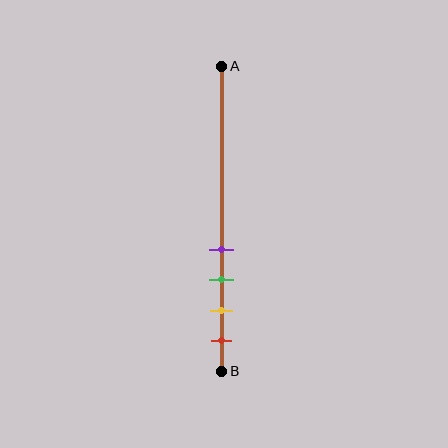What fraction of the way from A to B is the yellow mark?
The yellow mark is approximately 80% (0.8) of the way from A to B.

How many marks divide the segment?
There are 4 marks dividing the segment.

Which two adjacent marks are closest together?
The purple and green marks are the closest adjacent pair.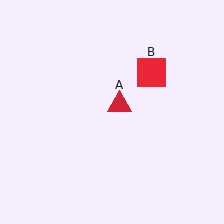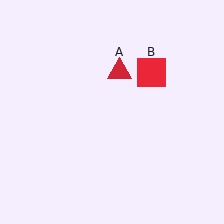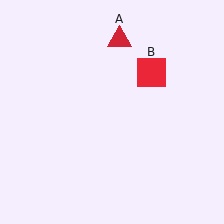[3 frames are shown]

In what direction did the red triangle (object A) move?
The red triangle (object A) moved up.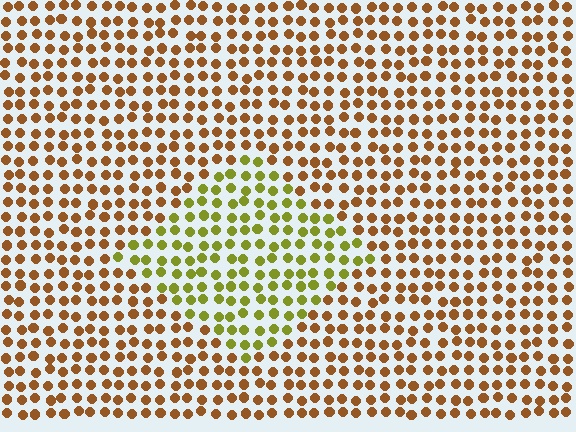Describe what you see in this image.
The image is filled with small brown elements in a uniform arrangement. A diamond-shaped region is visible where the elements are tinted to a slightly different hue, forming a subtle color boundary.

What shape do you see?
I see a diamond.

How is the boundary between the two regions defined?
The boundary is defined purely by a slight shift in hue (about 44 degrees). Spacing, size, and orientation are identical on both sides.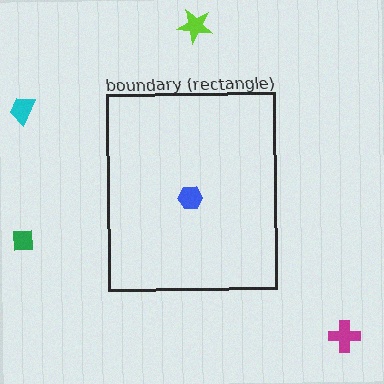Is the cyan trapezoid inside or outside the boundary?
Outside.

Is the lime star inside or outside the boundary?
Outside.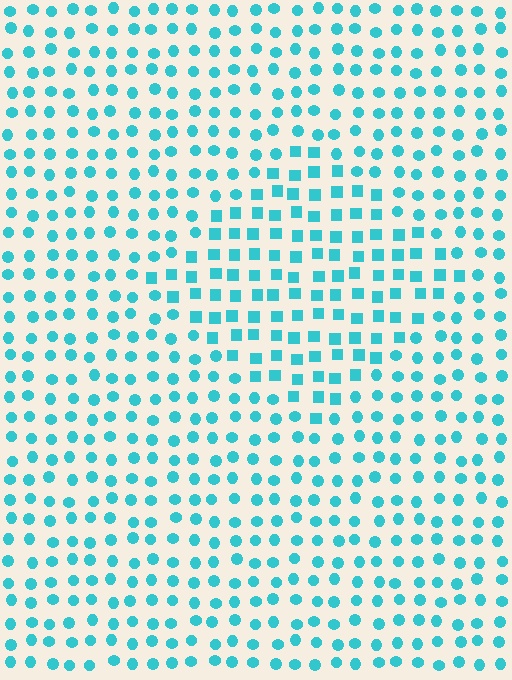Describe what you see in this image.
The image is filled with small cyan elements arranged in a uniform grid. A diamond-shaped region contains squares, while the surrounding area contains circles. The boundary is defined purely by the change in element shape.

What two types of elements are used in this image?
The image uses squares inside the diamond region and circles outside it.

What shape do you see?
I see a diamond.